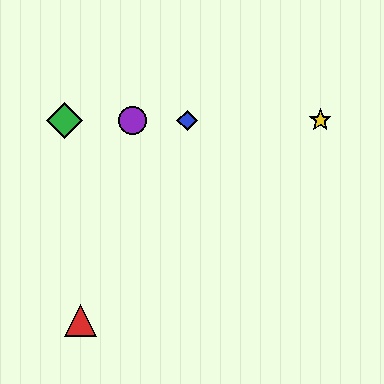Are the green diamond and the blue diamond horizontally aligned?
Yes, both are at y≈120.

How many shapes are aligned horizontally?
4 shapes (the blue diamond, the green diamond, the yellow star, the purple circle) are aligned horizontally.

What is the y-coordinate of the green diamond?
The green diamond is at y≈120.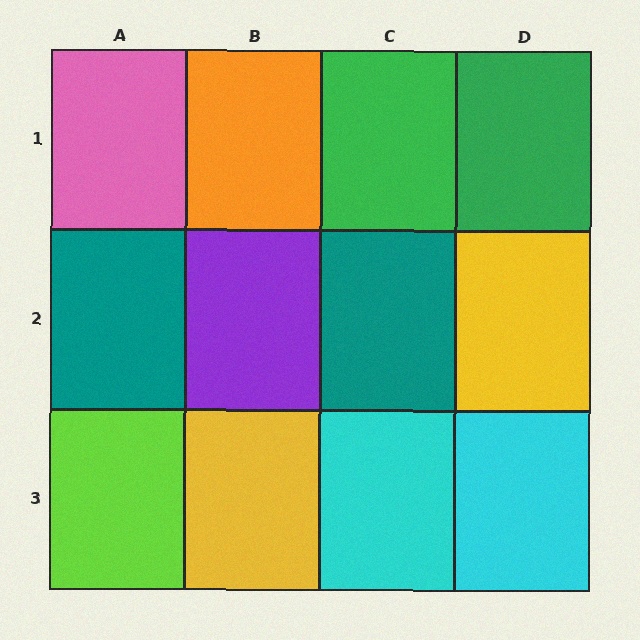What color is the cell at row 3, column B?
Yellow.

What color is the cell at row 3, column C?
Cyan.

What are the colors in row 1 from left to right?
Pink, orange, green, green.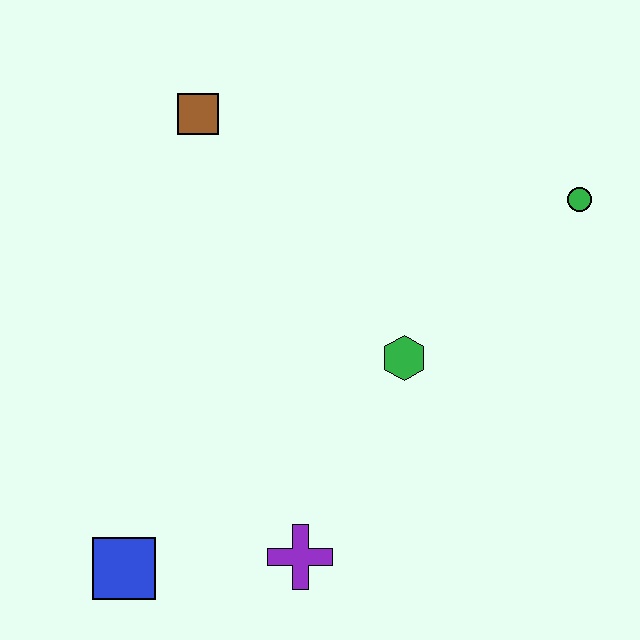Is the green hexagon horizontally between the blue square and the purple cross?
No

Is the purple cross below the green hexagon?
Yes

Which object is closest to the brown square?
The green hexagon is closest to the brown square.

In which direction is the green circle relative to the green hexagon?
The green circle is to the right of the green hexagon.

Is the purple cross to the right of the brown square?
Yes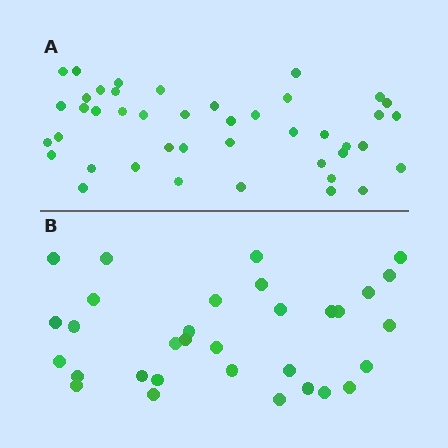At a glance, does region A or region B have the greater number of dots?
Region A (the top region) has more dots.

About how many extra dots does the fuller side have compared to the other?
Region A has roughly 12 or so more dots than region B.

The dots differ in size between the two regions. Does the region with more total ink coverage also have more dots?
No. Region B has more total ink coverage because its dots are larger, but region A actually contains more individual dots. Total area can be misleading — the number of items is what matters here.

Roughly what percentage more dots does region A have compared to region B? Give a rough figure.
About 35% more.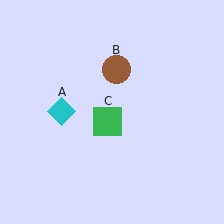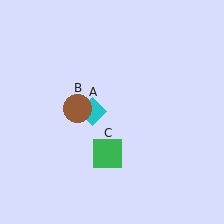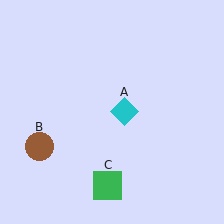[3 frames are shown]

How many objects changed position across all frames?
3 objects changed position: cyan diamond (object A), brown circle (object B), green square (object C).